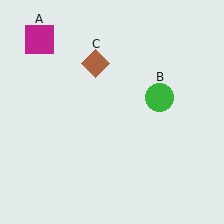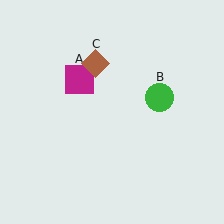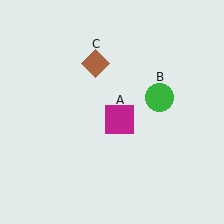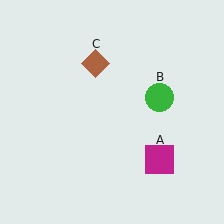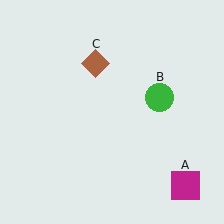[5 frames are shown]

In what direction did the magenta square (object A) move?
The magenta square (object A) moved down and to the right.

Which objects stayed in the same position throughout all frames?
Green circle (object B) and brown diamond (object C) remained stationary.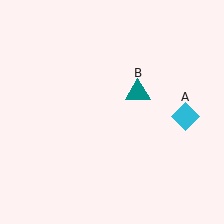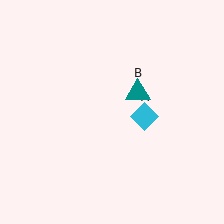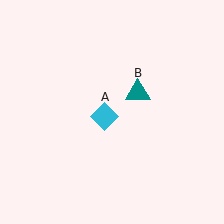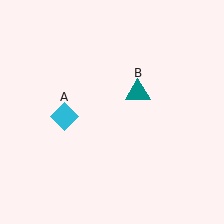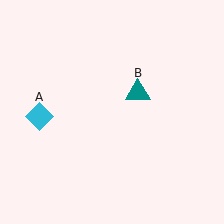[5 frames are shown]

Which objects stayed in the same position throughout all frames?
Teal triangle (object B) remained stationary.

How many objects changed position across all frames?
1 object changed position: cyan diamond (object A).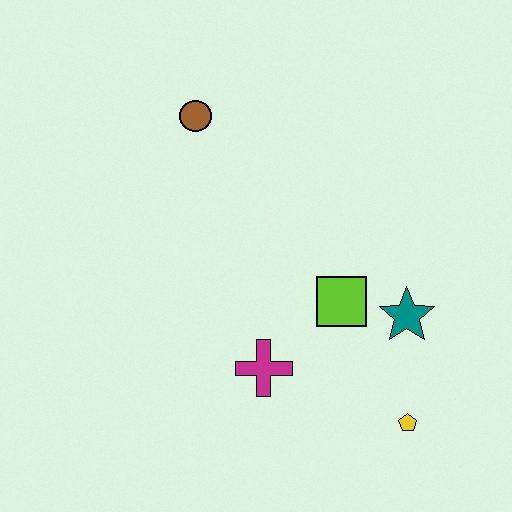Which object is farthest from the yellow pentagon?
The brown circle is farthest from the yellow pentagon.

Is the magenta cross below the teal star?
Yes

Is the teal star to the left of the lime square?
No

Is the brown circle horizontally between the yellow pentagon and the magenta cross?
No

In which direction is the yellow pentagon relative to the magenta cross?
The yellow pentagon is to the right of the magenta cross.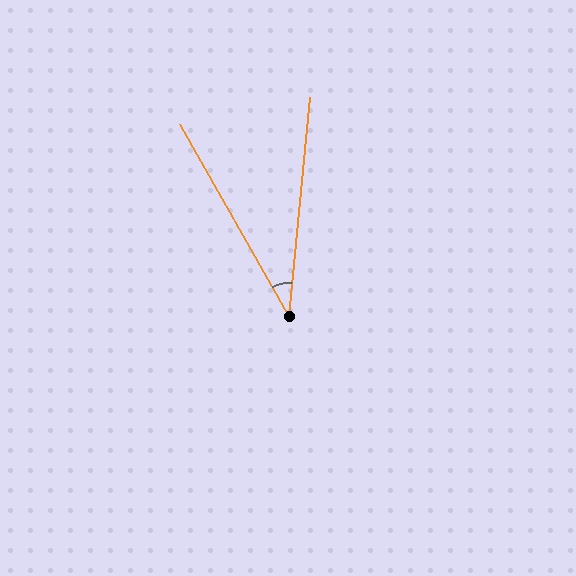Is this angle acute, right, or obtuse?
It is acute.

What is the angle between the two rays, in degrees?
Approximately 35 degrees.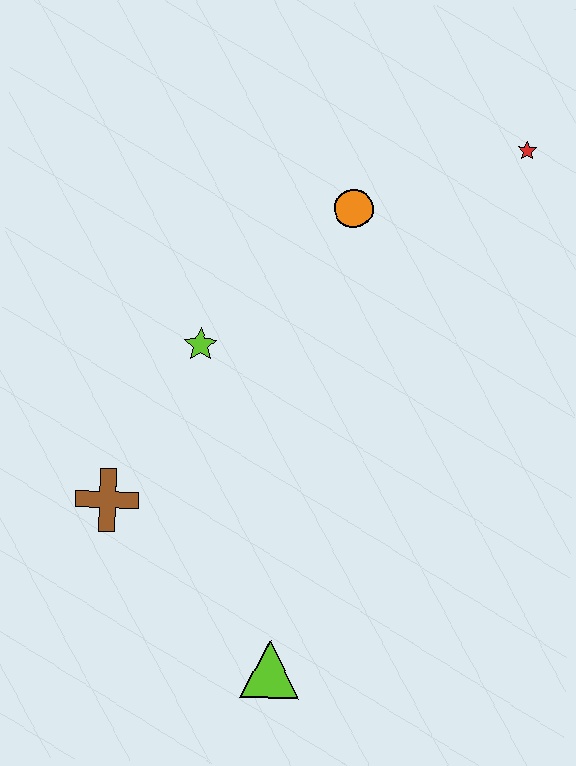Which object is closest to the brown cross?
The lime star is closest to the brown cross.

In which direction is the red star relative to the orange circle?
The red star is to the right of the orange circle.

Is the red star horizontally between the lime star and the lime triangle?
No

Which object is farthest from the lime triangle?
The red star is farthest from the lime triangle.